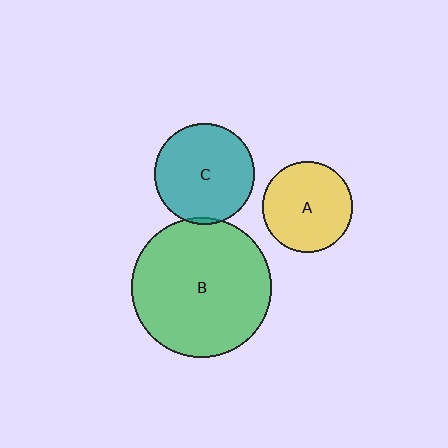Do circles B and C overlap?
Yes.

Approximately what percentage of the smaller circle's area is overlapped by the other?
Approximately 5%.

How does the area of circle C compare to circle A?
Approximately 1.2 times.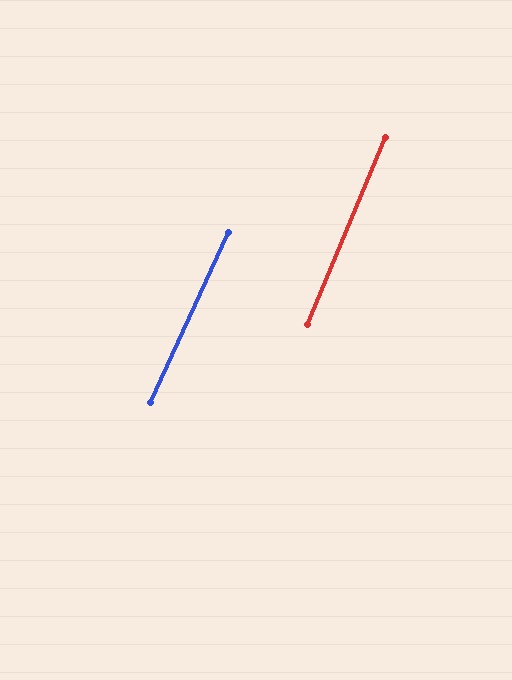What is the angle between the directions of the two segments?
Approximately 2 degrees.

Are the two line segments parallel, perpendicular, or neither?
Parallel — their directions differ by only 1.9°.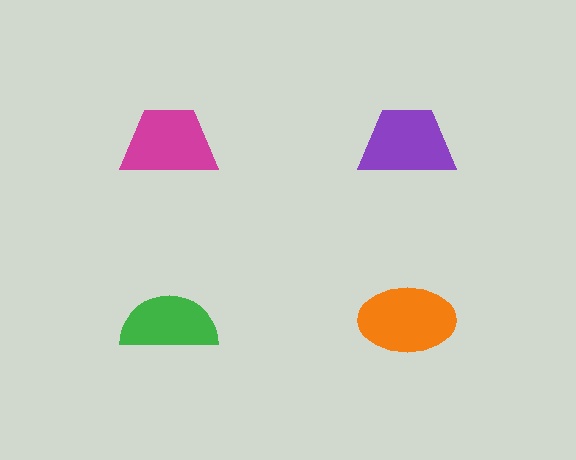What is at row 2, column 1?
A green semicircle.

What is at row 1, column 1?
A magenta trapezoid.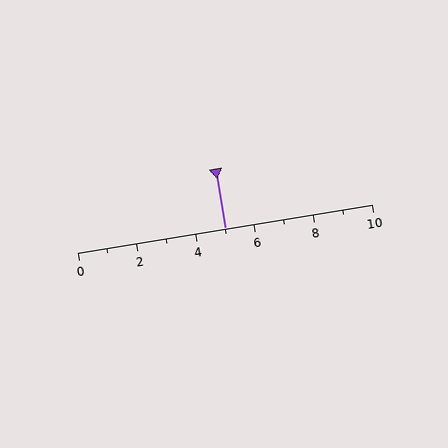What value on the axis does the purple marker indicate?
The marker indicates approximately 5.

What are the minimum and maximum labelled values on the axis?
The axis runs from 0 to 10.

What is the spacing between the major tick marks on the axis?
The major ticks are spaced 2 apart.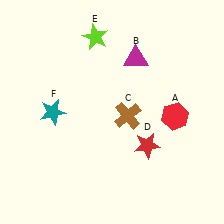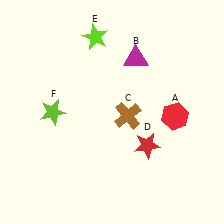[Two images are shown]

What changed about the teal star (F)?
In Image 1, F is teal. In Image 2, it changed to lime.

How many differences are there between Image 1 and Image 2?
There is 1 difference between the two images.